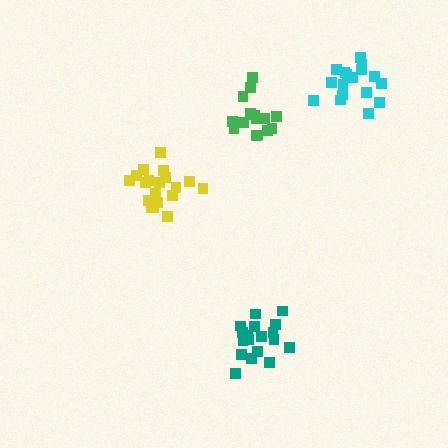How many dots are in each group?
Group 1: 17 dots, Group 2: 19 dots, Group 3: 16 dots, Group 4: 18 dots (70 total).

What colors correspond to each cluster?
The clusters are colored: cyan, yellow, green, teal.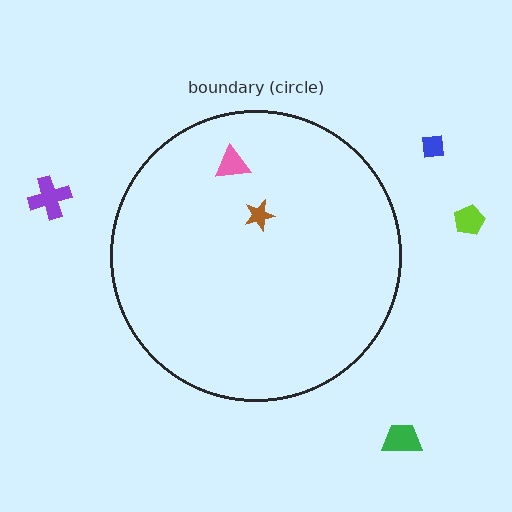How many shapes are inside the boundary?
2 inside, 4 outside.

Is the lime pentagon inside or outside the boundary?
Outside.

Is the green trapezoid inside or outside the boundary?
Outside.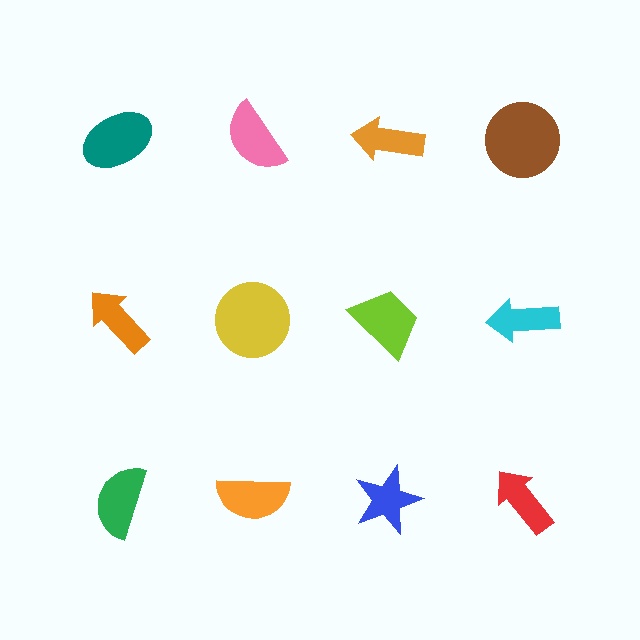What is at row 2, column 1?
An orange arrow.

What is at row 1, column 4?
A brown circle.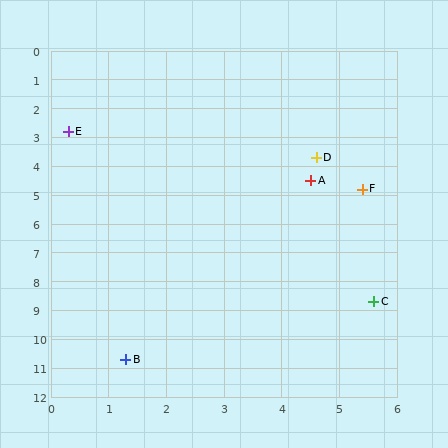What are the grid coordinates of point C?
Point C is at approximately (5.6, 8.7).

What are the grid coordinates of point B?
Point B is at approximately (1.3, 10.7).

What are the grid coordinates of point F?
Point F is at approximately (5.4, 4.8).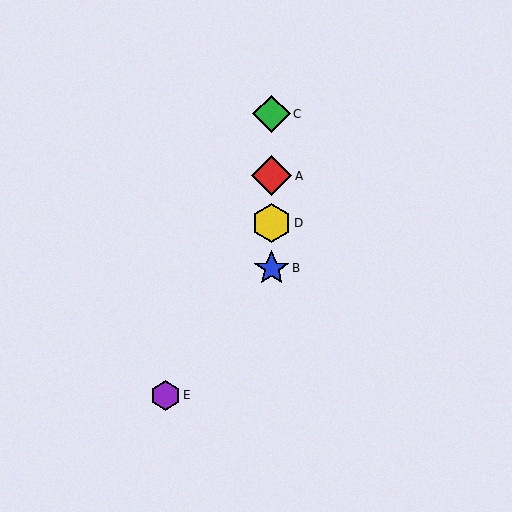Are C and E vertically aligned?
No, C is at x≈272 and E is at x≈165.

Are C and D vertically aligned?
Yes, both are at x≈272.